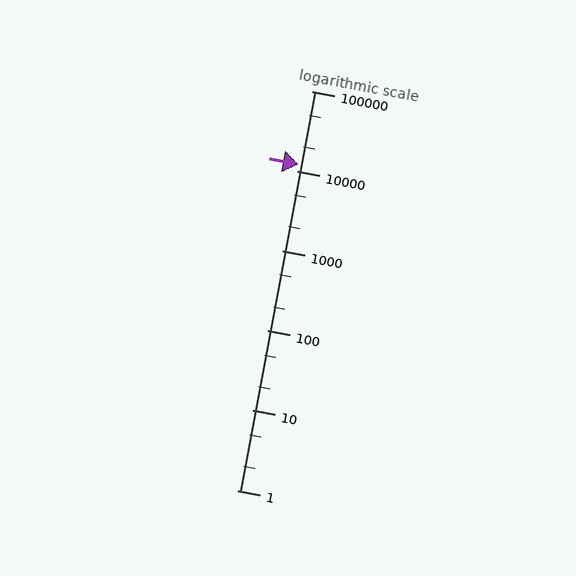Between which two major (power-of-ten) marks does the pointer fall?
The pointer is between 10000 and 100000.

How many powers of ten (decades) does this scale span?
The scale spans 5 decades, from 1 to 100000.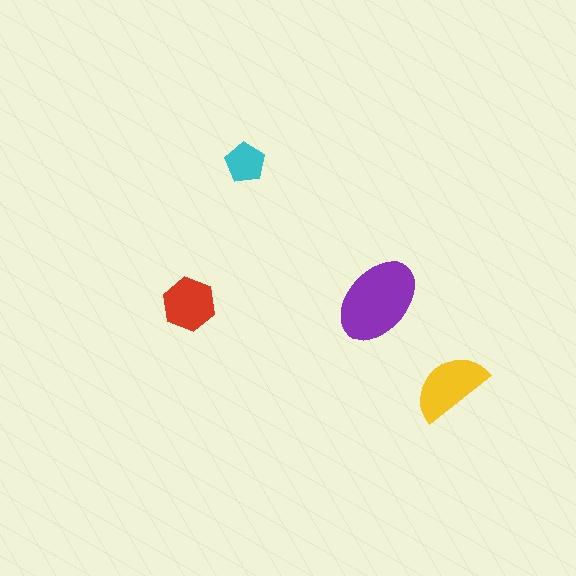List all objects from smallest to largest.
The cyan pentagon, the red hexagon, the yellow semicircle, the purple ellipse.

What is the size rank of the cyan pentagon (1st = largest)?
4th.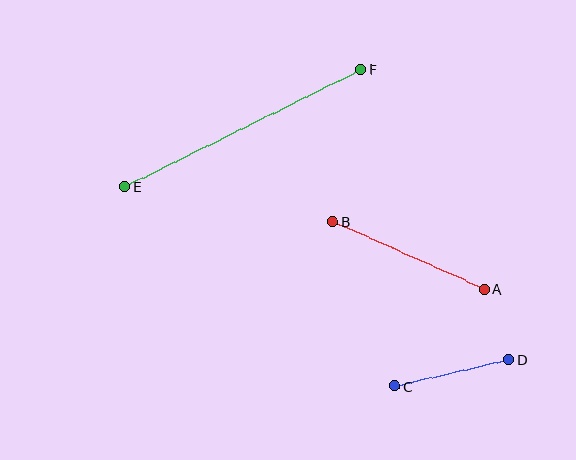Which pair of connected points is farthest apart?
Points E and F are farthest apart.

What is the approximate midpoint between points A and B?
The midpoint is at approximately (409, 255) pixels.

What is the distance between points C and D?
The distance is approximately 117 pixels.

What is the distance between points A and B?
The distance is approximately 166 pixels.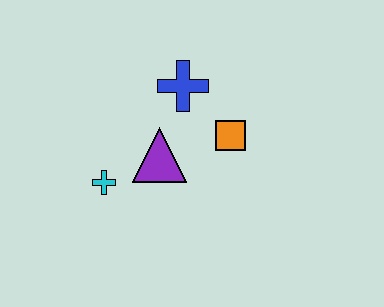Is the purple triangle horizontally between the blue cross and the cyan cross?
Yes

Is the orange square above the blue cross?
No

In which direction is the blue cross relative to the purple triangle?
The blue cross is above the purple triangle.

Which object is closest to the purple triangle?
The cyan cross is closest to the purple triangle.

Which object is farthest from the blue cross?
The cyan cross is farthest from the blue cross.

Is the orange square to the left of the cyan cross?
No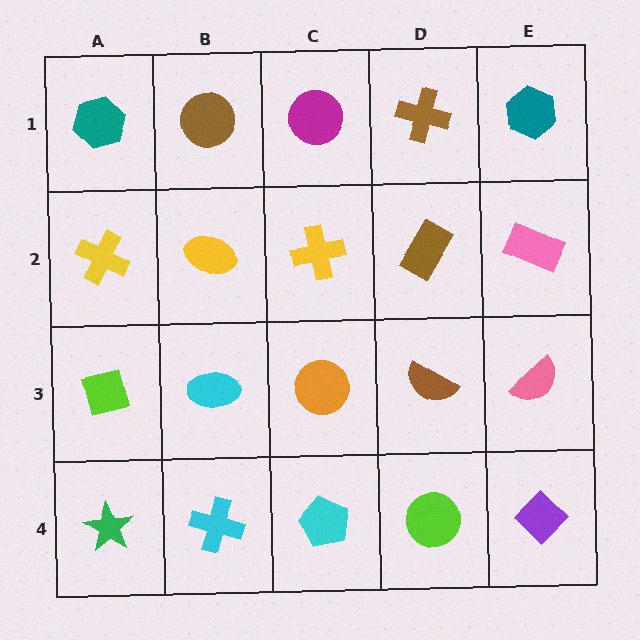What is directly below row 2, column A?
A lime square.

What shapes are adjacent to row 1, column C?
A yellow cross (row 2, column C), a brown circle (row 1, column B), a brown cross (row 1, column D).